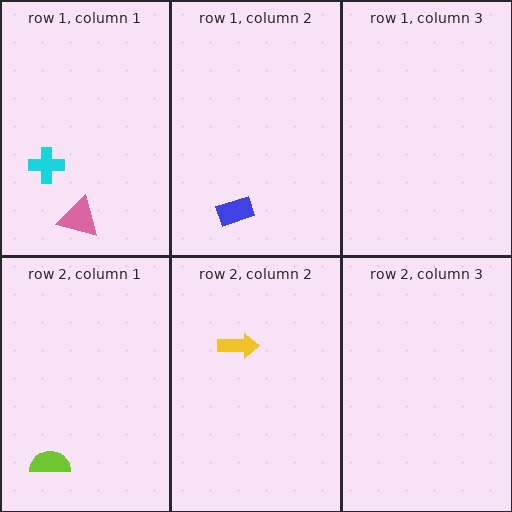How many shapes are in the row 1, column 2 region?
1.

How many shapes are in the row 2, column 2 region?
1.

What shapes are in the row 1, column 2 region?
The blue rectangle.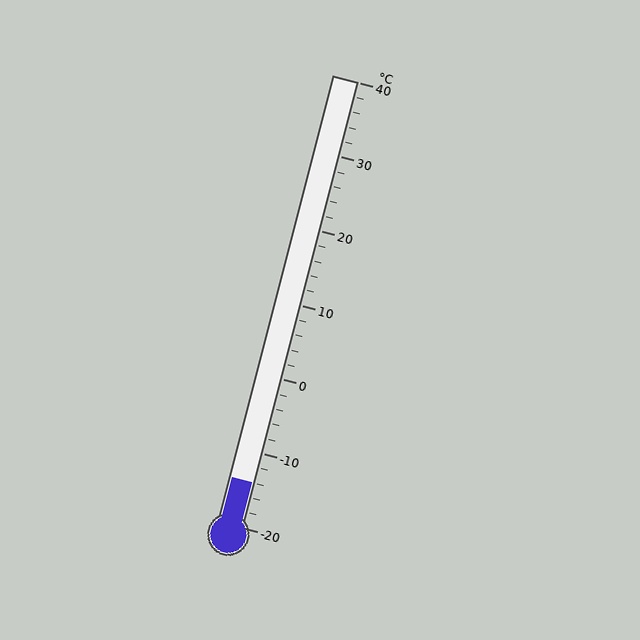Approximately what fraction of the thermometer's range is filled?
The thermometer is filled to approximately 10% of its range.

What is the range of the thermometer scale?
The thermometer scale ranges from -20°C to 40°C.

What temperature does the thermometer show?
The thermometer shows approximately -14°C.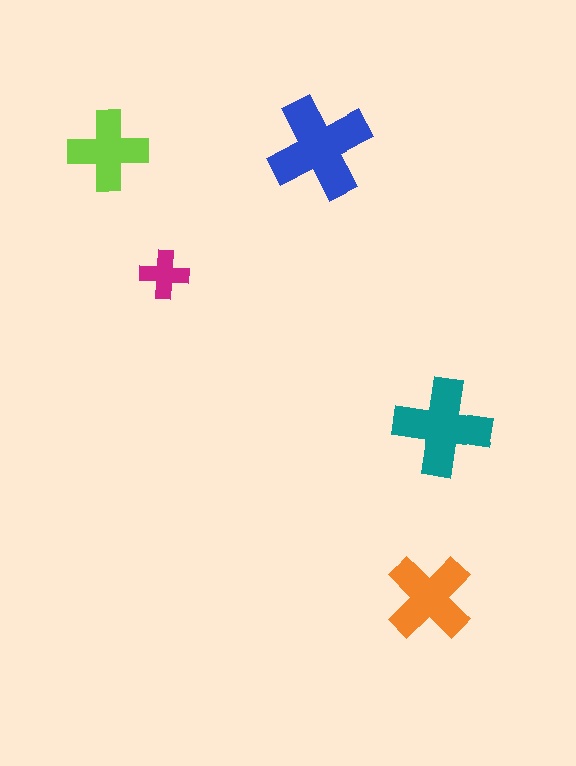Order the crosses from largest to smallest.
the blue one, the teal one, the orange one, the lime one, the magenta one.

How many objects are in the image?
There are 5 objects in the image.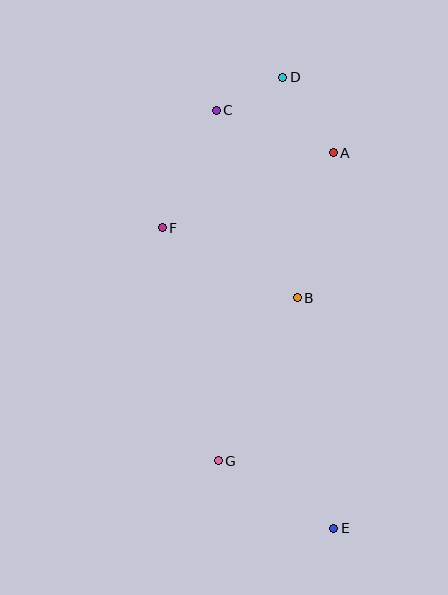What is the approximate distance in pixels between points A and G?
The distance between A and G is approximately 329 pixels.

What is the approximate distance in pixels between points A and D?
The distance between A and D is approximately 90 pixels.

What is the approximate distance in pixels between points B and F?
The distance between B and F is approximately 152 pixels.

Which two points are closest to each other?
Points C and D are closest to each other.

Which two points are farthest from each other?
Points D and E are farthest from each other.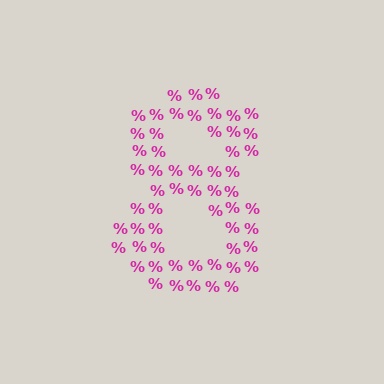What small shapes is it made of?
It is made of small percent signs.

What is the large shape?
The large shape is the digit 8.